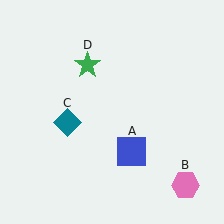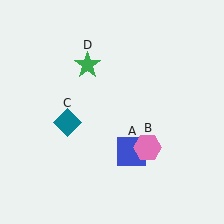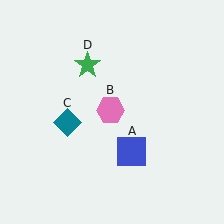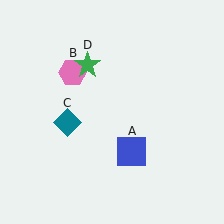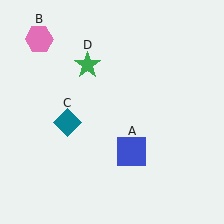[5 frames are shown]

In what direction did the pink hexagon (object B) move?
The pink hexagon (object B) moved up and to the left.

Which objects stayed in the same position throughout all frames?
Blue square (object A) and teal diamond (object C) and green star (object D) remained stationary.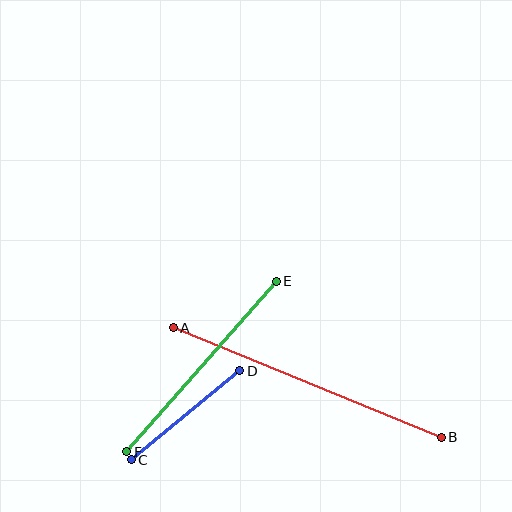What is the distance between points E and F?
The distance is approximately 227 pixels.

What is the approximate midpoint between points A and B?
The midpoint is at approximately (307, 382) pixels.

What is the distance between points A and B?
The distance is approximately 290 pixels.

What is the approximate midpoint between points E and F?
The midpoint is at approximately (201, 366) pixels.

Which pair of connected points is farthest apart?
Points A and B are farthest apart.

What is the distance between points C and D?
The distance is approximately 140 pixels.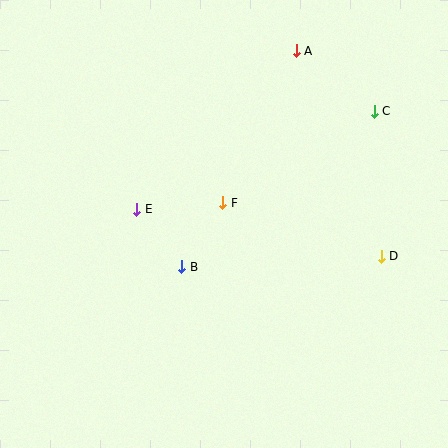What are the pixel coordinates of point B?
Point B is at (182, 267).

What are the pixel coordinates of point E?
Point E is at (137, 209).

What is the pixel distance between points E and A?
The distance between E and A is 225 pixels.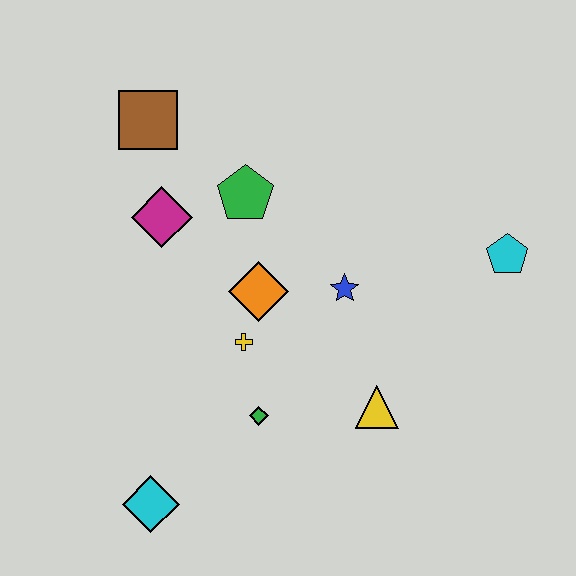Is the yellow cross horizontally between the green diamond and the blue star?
No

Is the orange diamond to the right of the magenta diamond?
Yes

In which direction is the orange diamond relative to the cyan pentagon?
The orange diamond is to the left of the cyan pentagon.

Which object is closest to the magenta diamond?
The green pentagon is closest to the magenta diamond.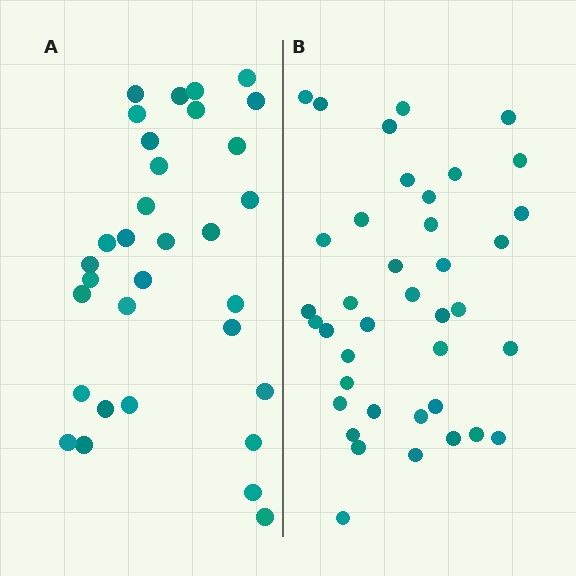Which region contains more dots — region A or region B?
Region B (the right region) has more dots.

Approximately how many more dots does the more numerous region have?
Region B has roughly 8 or so more dots than region A.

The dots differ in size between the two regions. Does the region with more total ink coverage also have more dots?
No. Region A has more total ink coverage because its dots are larger, but region B actually contains more individual dots. Total area can be misleading — the number of items is what matters here.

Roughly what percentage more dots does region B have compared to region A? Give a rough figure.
About 20% more.